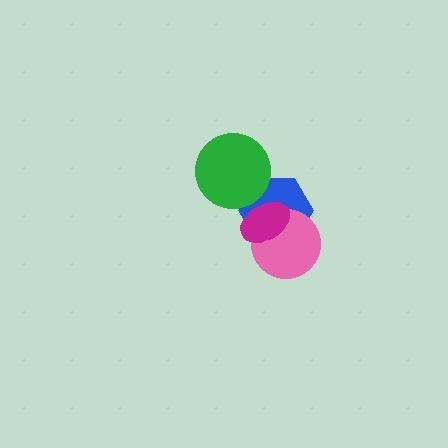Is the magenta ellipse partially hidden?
No, no other shape covers it.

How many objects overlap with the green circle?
1 object overlaps with the green circle.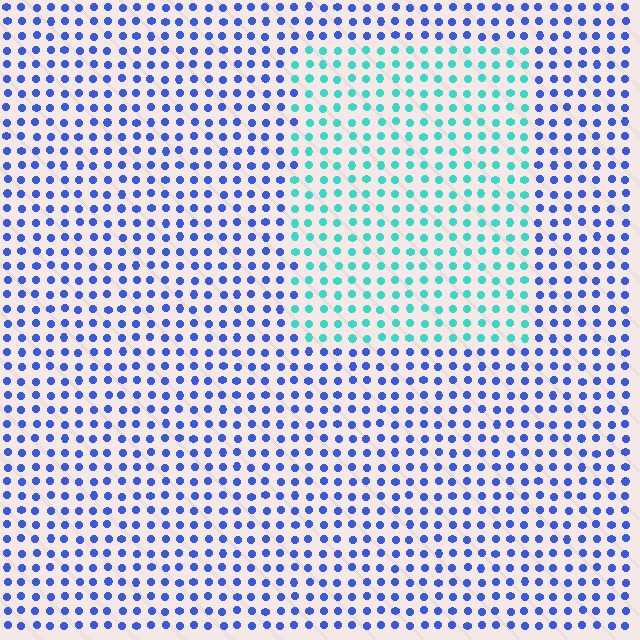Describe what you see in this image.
The image is filled with small blue elements in a uniform arrangement. A rectangle-shaped region is visible where the elements are tinted to a slightly different hue, forming a subtle color boundary.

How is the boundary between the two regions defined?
The boundary is defined purely by a slight shift in hue (about 55 degrees). Spacing, size, and orientation are identical on both sides.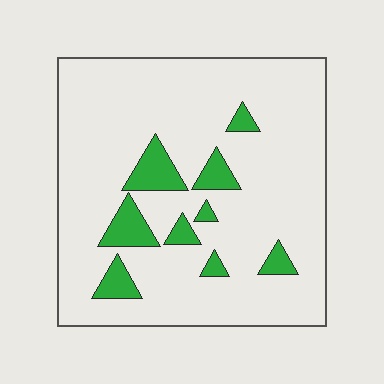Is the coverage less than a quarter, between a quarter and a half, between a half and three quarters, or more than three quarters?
Less than a quarter.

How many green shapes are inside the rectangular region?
9.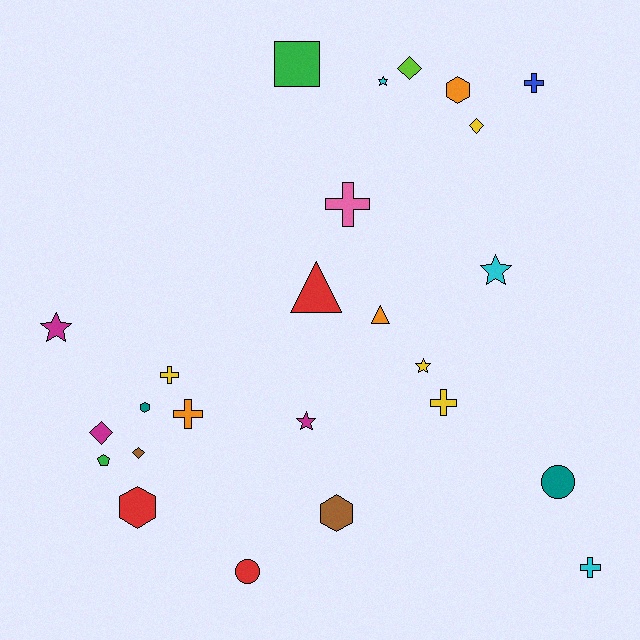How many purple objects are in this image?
There are no purple objects.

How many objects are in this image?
There are 25 objects.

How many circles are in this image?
There are 2 circles.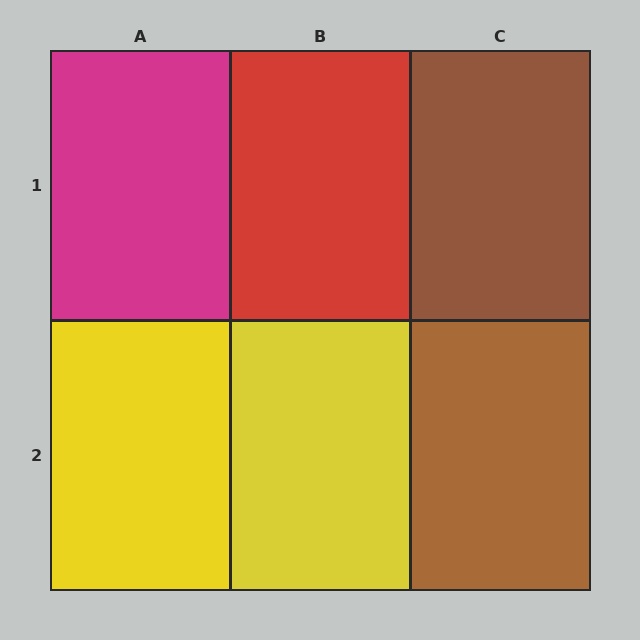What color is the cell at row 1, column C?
Brown.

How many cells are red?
1 cell is red.